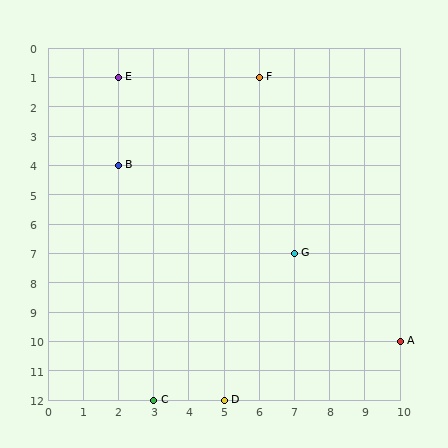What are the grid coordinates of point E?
Point E is at grid coordinates (2, 1).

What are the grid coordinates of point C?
Point C is at grid coordinates (3, 12).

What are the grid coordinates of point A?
Point A is at grid coordinates (10, 10).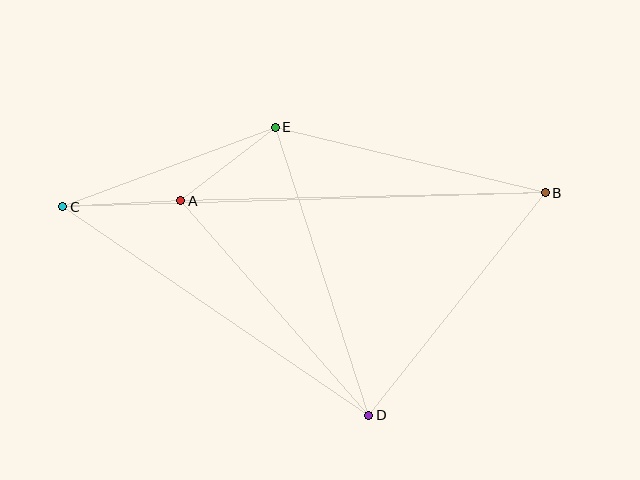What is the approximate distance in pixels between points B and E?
The distance between B and E is approximately 278 pixels.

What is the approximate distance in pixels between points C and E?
The distance between C and E is approximately 227 pixels.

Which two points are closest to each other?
Points A and C are closest to each other.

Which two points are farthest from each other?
Points B and C are farthest from each other.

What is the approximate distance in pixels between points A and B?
The distance between A and B is approximately 365 pixels.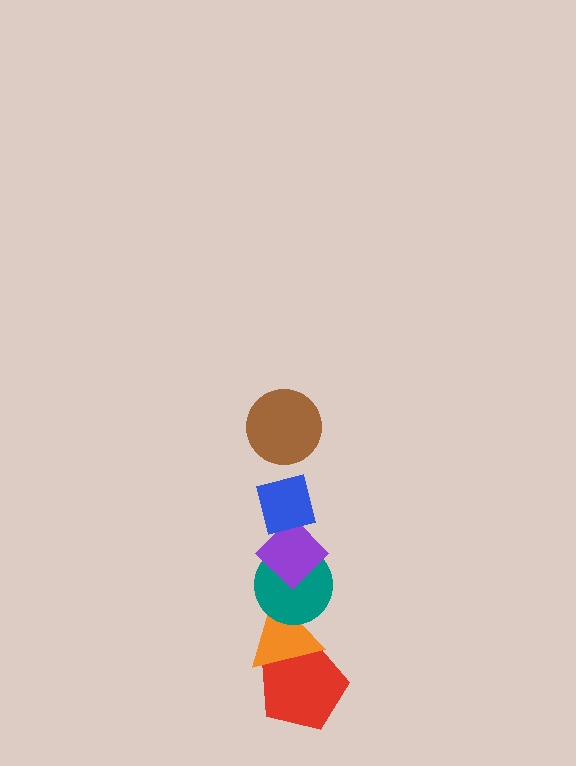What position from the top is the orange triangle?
The orange triangle is 5th from the top.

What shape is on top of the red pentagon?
The orange triangle is on top of the red pentagon.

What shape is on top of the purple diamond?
The blue square is on top of the purple diamond.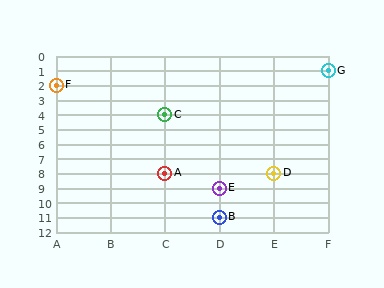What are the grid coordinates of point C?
Point C is at grid coordinates (C, 4).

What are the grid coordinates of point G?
Point G is at grid coordinates (F, 1).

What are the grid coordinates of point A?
Point A is at grid coordinates (C, 8).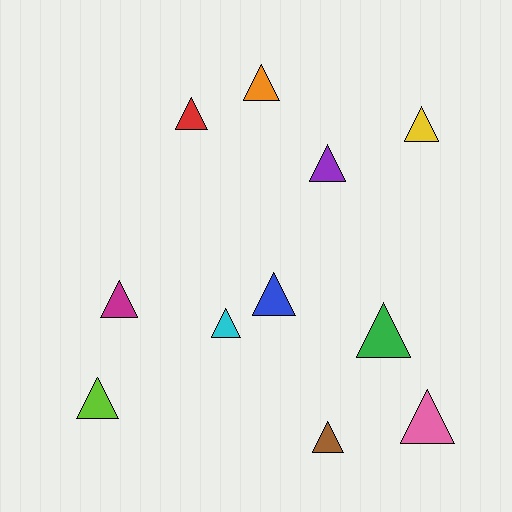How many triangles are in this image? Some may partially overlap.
There are 11 triangles.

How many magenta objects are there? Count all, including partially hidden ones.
There is 1 magenta object.